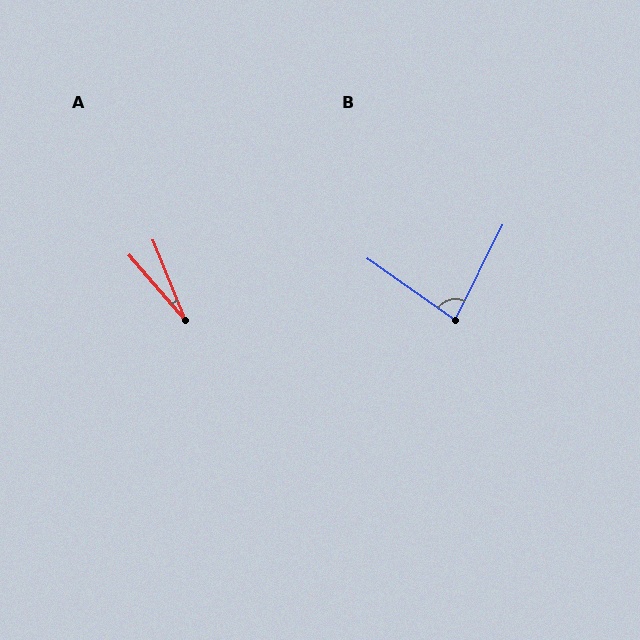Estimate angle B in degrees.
Approximately 82 degrees.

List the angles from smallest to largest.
A (18°), B (82°).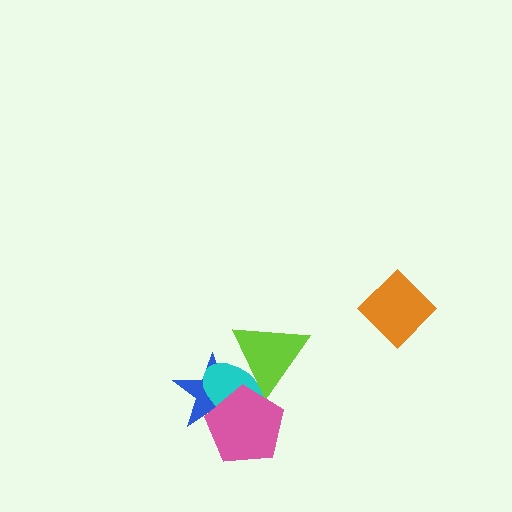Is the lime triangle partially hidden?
Yes, it is partially covered by another shape.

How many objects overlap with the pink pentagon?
3 objects overlap with the pink pentagon.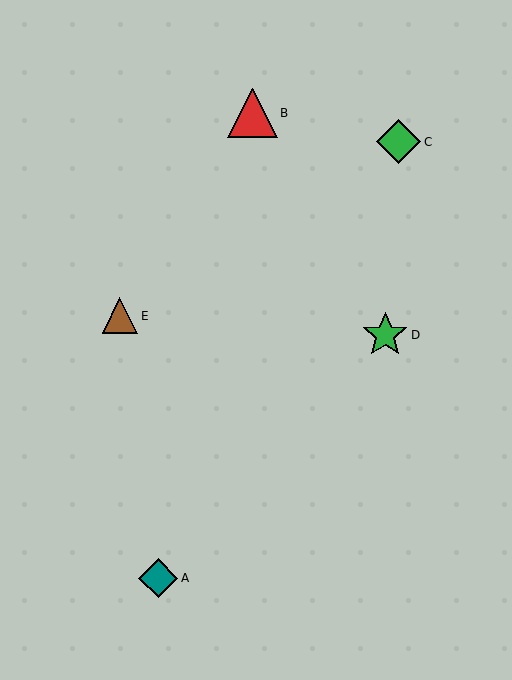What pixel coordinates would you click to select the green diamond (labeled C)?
Click at (398, 142) to select the green diamond C.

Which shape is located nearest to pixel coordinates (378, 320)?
The green star (labeled D) at (385, 335) is nearest to that location.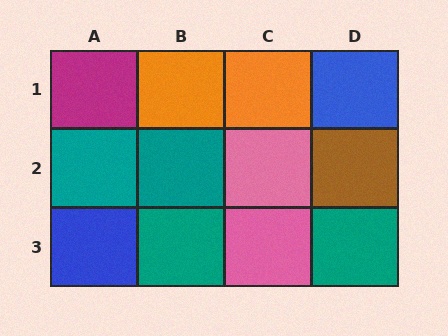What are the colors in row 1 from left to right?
Magenta, orange, orange, blue.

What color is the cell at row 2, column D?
Brown.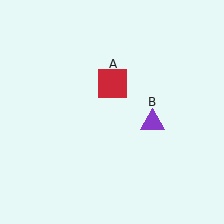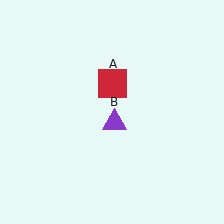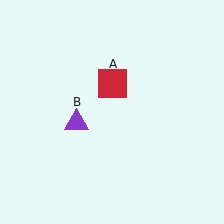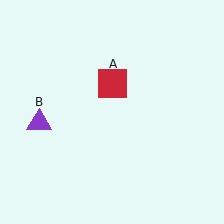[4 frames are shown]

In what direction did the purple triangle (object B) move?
The purple triangle (object B) moved left.